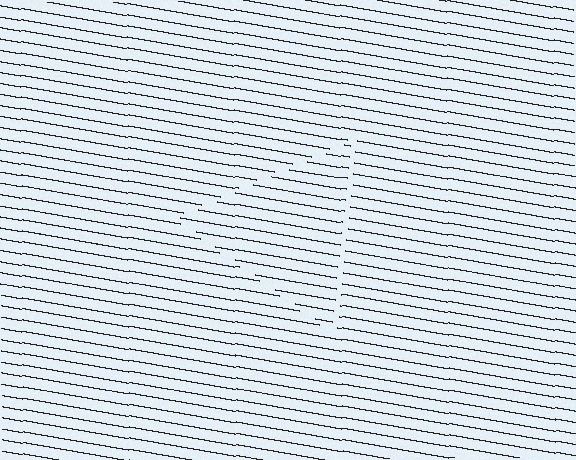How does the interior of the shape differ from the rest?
The interior of the shape contains the same grating, shifted by half a period — the contour is defined by the phase discontinuity where line-ends from the inner and outer gratings abut.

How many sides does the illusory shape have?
3 sides — the line-ends trace a triangle.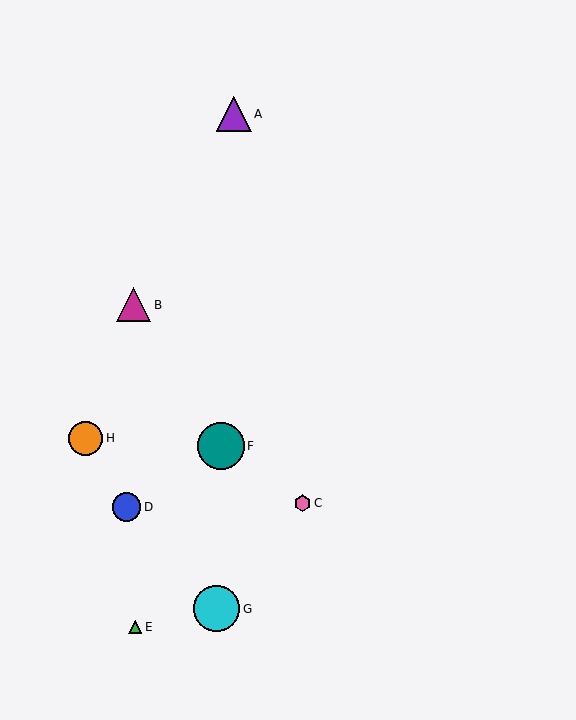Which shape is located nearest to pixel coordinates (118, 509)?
The blue circle (labeled D) at (126, 507) is nearest to that location.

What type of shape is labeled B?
Shape B is a magenta triangle.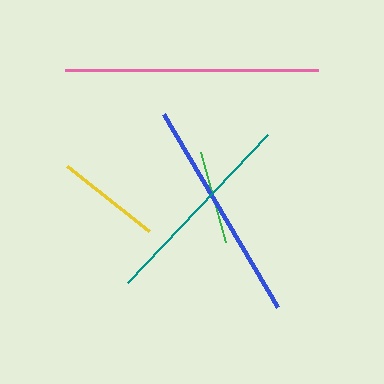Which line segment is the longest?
The pink line is the longest at approximately 253 pixels.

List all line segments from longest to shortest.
From longest to shortest: pink, blue, teal, yellow, green.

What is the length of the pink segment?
The pink segment is approximately 253 pixels long.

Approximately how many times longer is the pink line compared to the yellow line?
The pink line is approximately 2.4 times the length of the yellow line.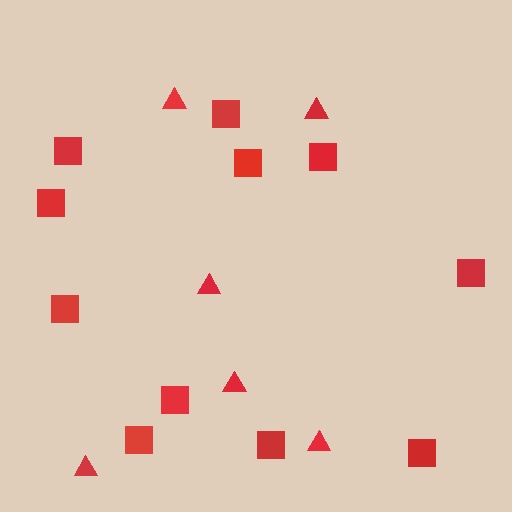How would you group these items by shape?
There are 2 groups: one group of squares (11) and one group of triangles (6).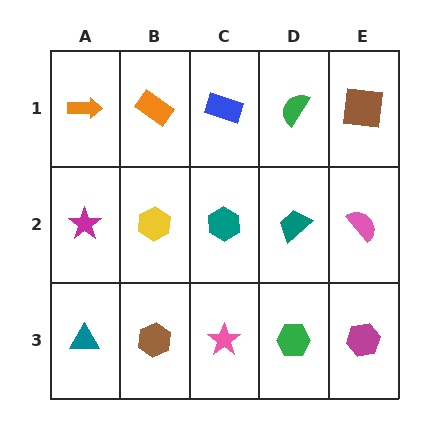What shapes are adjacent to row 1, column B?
A yellow hexagon (row 2, column B), an orange arrow (row 1, column A), a blue rectangle (row 1, column C).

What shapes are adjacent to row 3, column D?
A teal trapezoid (row 2, column D), a pink star (row 3, column C), a magenta hexagon (row 3, column E).